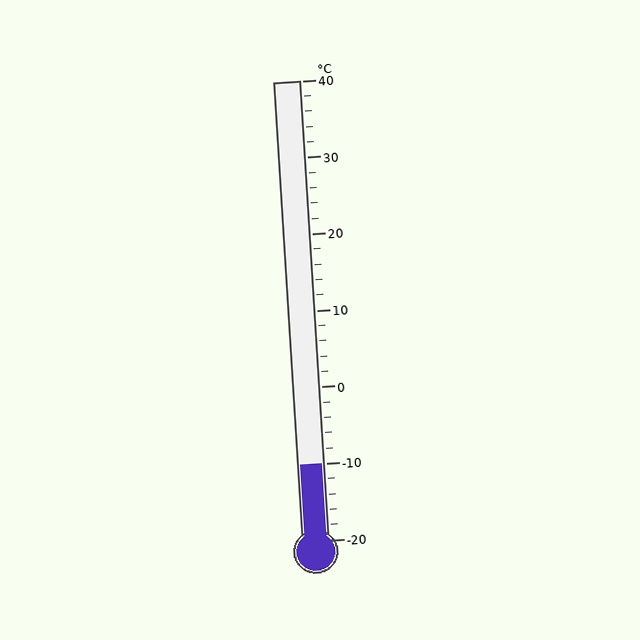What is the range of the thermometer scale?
The thermometer scale ranges from -20°C to 40°C.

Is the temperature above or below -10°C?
The temperature is at -10°C.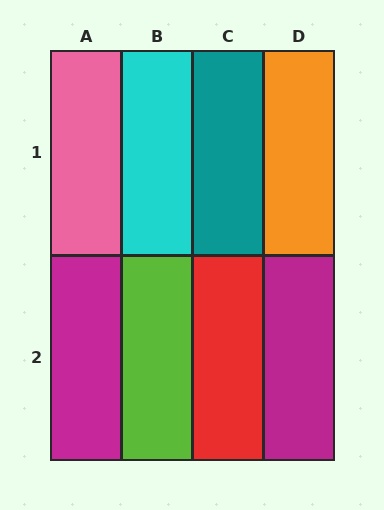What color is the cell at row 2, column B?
Lime.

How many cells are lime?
1 cell is lime.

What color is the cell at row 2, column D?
Magenta.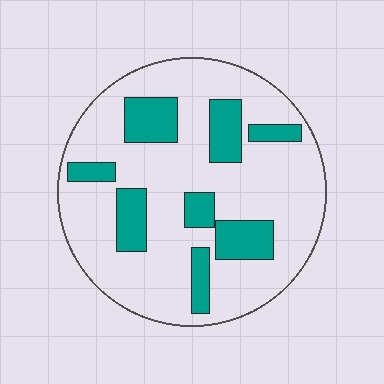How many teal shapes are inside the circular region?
8.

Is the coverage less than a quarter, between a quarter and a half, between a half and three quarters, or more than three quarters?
Less than a quarter.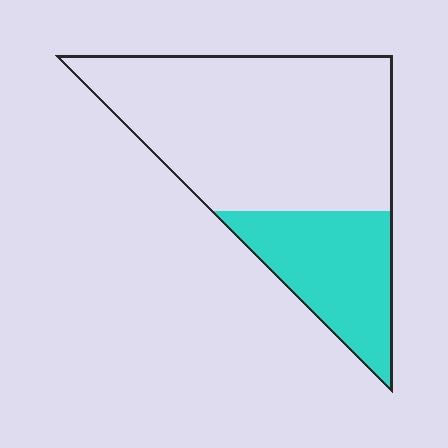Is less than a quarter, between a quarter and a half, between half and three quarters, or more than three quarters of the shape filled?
Between a quarter and a half.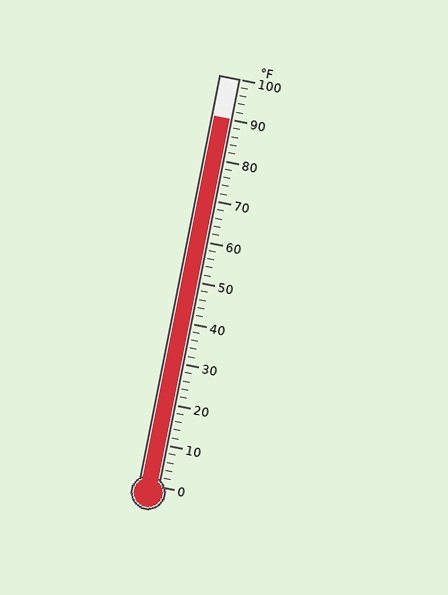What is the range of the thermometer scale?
The thermometer scale ranges from 0°F to 100°F.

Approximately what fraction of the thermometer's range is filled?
The thermometer is filled to approximately 90% of its range.